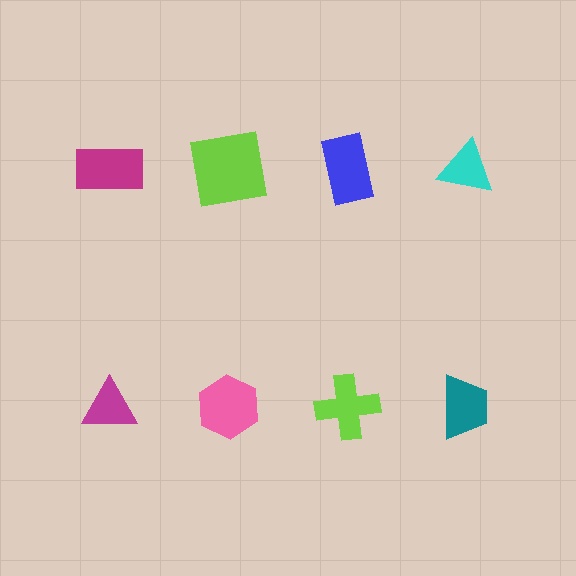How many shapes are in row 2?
4 shapes.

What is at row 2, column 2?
A pink hexagon.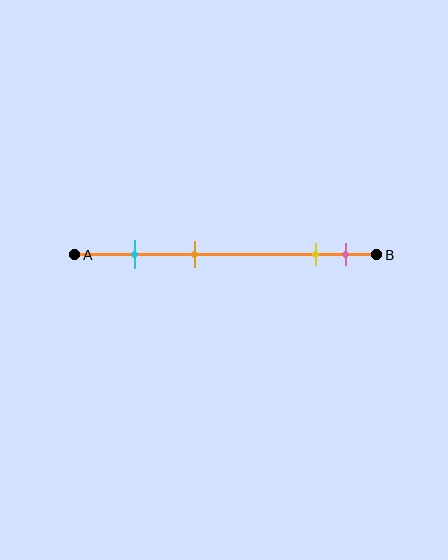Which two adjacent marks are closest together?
The yellow and pink marks are the closest adjacent pair.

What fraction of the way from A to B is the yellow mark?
The yellow mark is approximately 80% (0.8) of the way from A to B.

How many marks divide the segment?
There are 4 marks dividing the segment.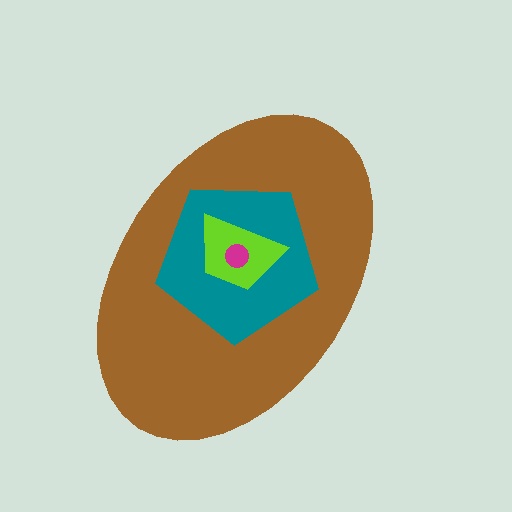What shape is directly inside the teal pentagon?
The lime trapezoid.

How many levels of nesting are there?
4.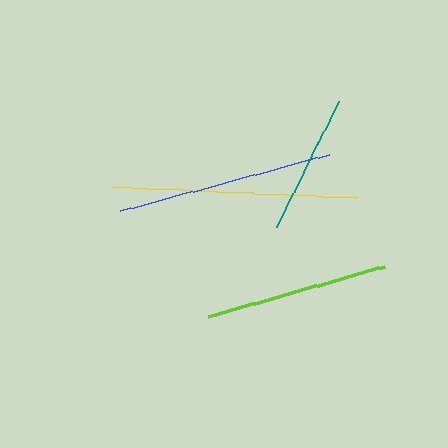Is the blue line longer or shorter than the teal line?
The blue line is longer than the teal line.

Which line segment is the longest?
The yellow line is the longest at approximately 246 pixels.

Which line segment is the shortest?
The teal line is the shortest at approximately 140 pixels.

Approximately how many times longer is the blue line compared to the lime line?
The blue line is approximately 1.2 times the length of the lime line.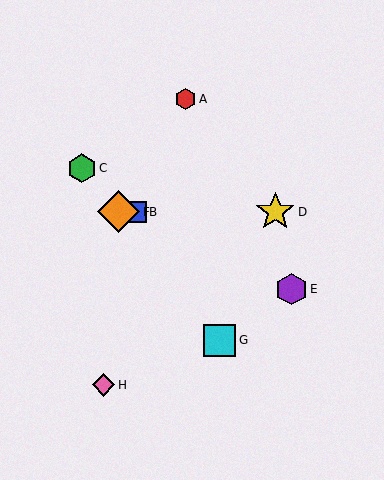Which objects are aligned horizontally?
Objects B, D, F are aligned horizontally.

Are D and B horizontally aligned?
Yes, both are at y≈212.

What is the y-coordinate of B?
Object B is at y≈212.